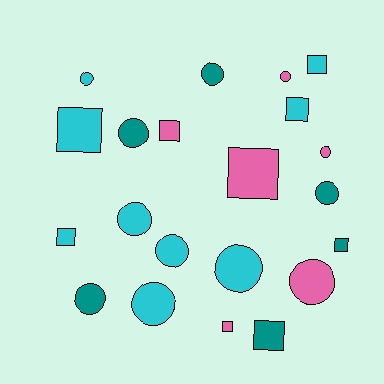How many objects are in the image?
There are 21 objects.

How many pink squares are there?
There are 3 pink squares.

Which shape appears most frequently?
Circle, with 12 objects.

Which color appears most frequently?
Cyan, with 9 objects.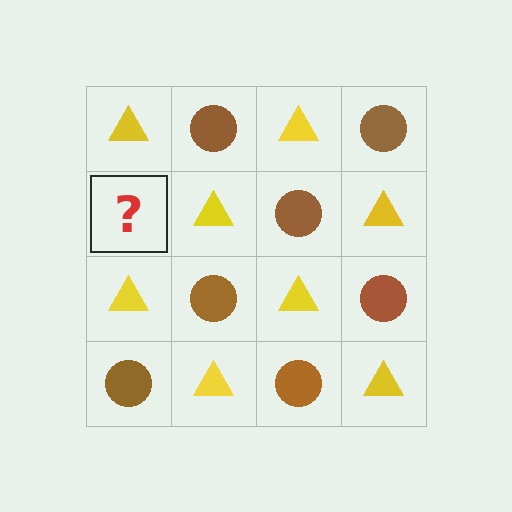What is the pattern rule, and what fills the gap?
The rule is that it alternates yellow triangle and brown circle in a checkerboard pattern. The gap should be filled with a brown circle.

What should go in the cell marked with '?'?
The missing cell should contain a brown circle.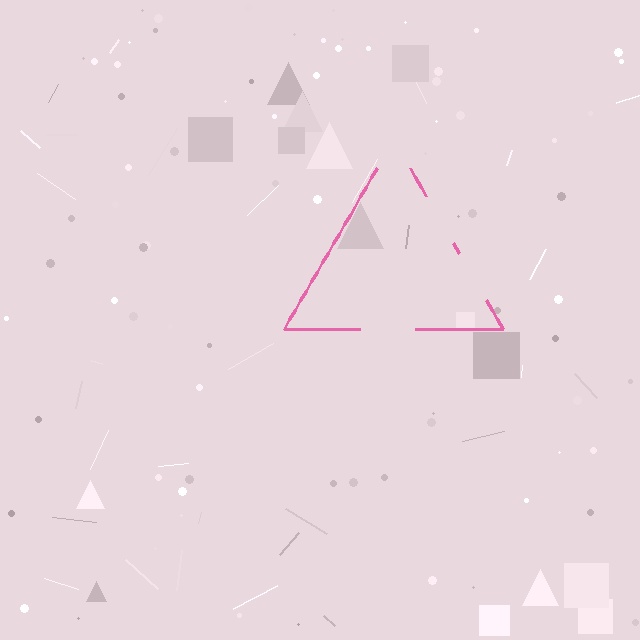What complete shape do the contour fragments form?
The contour fragments form a triangle.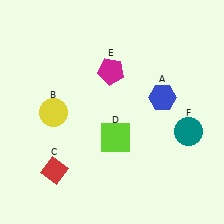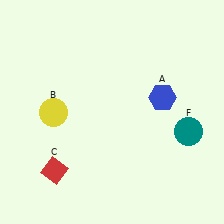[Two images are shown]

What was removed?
The magenta pentagon (E), the lime square (D) were removed in Image 2.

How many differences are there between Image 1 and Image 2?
There are 2 differences between the two images.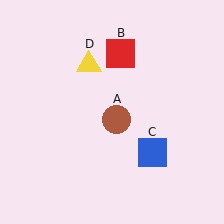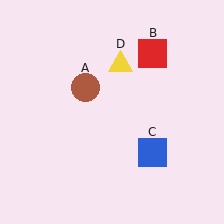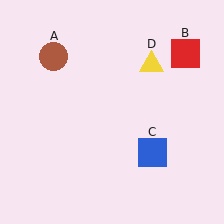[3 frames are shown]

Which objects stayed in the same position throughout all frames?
Blue square (object C) remained stationary.